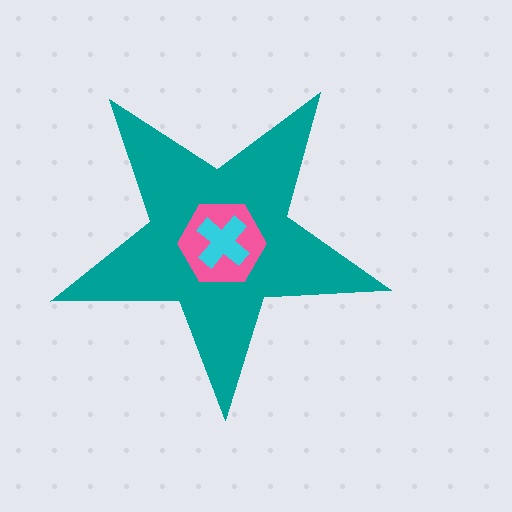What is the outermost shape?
The teal star.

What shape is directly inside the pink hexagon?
The cyan cross.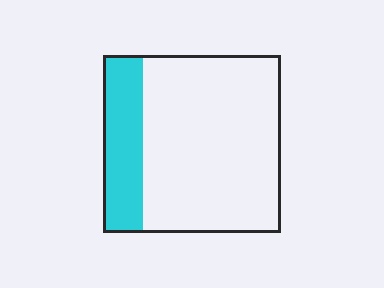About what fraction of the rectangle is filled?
About one fifth (1/5).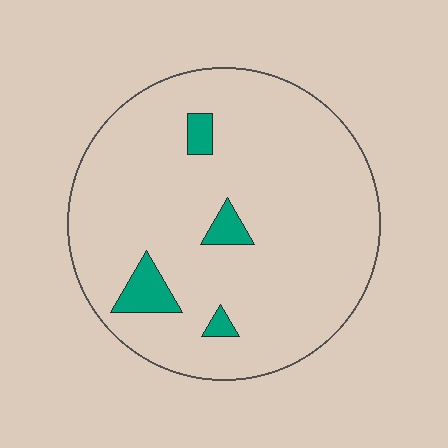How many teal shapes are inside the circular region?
4.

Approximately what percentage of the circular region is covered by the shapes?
Approximately 5%.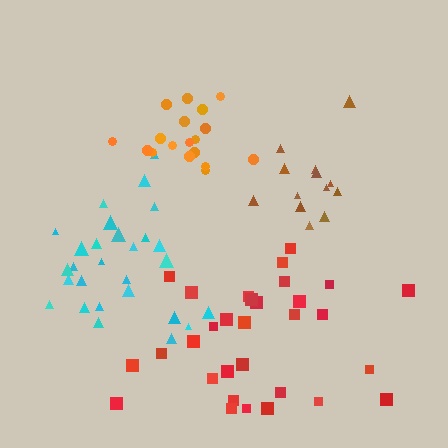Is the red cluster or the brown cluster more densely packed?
Brown.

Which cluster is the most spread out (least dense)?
Red.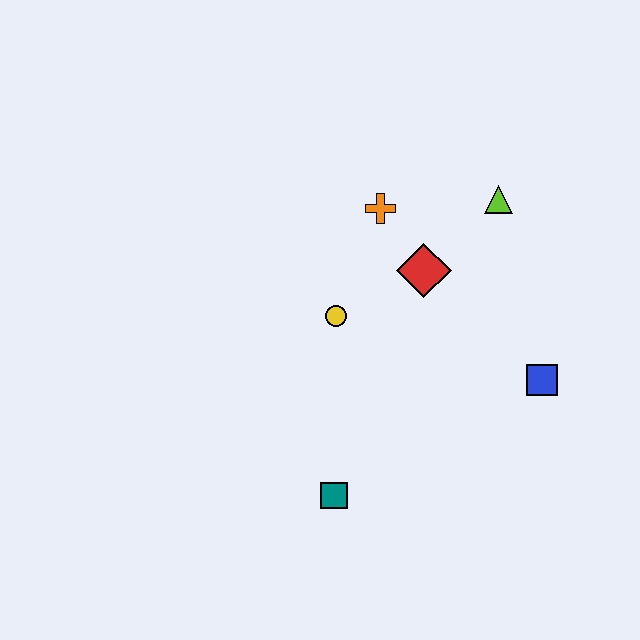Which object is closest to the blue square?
The red diamond is closest to the blue square.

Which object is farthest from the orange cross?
The teal square is farthest from the orange cross.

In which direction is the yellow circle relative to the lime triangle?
The yellow circle is to the left of the lime triangle.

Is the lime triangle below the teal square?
No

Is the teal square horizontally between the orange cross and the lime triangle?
No